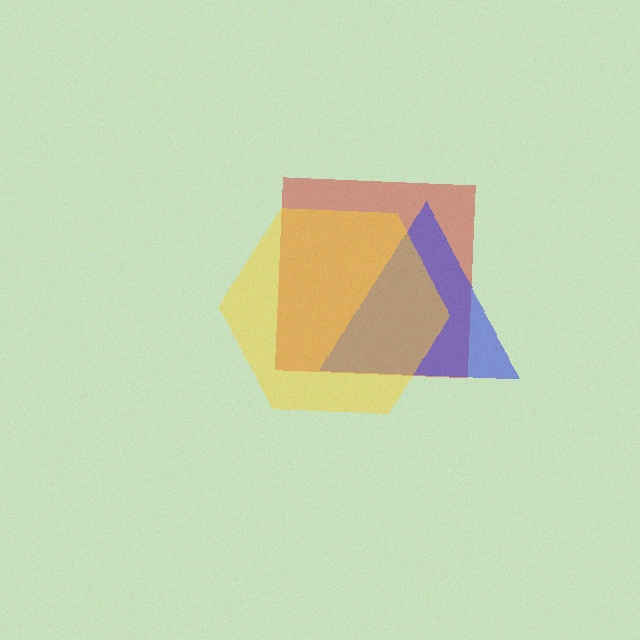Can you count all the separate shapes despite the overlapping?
Yes, there are 3 separate shapes.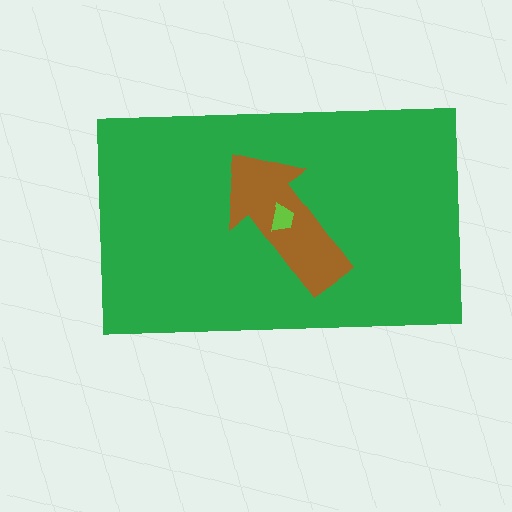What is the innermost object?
The lime trapezoid.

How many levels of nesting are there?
3.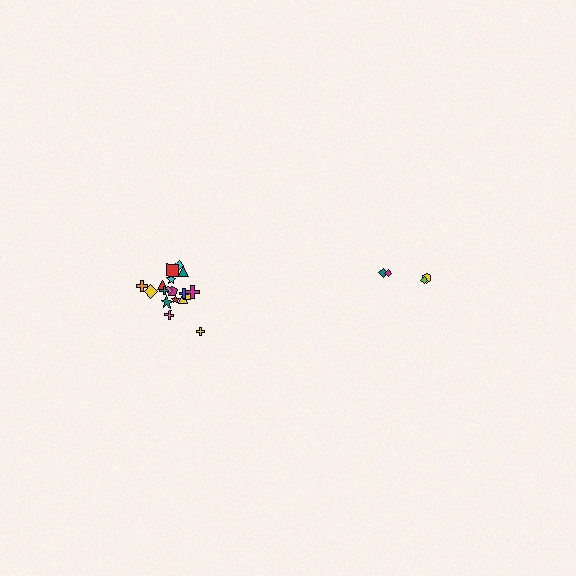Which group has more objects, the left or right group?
The left group.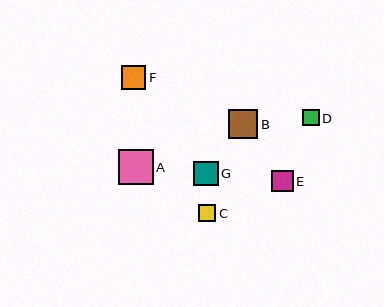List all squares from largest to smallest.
From largest to smallest: A, B, F, G, E, C, D.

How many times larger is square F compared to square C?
Square F is approximately 1.4 times the size of square C.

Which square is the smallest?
Square D is the smallest with a size of approximately 16 pixels.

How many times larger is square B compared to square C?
Square B is approximately 1.7 times the size of square C.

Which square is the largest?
Square A is the largest with a size of approximately 35 pixels.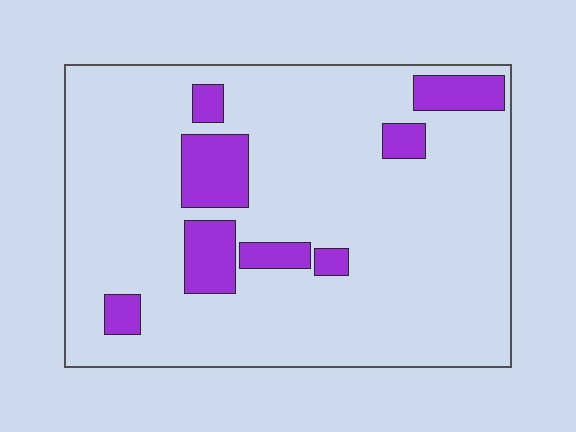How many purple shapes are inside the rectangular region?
8.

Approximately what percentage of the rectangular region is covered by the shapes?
Approximately 15%.